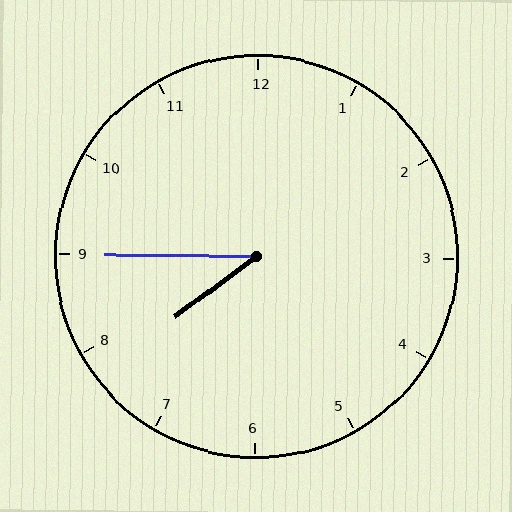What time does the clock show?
7:45.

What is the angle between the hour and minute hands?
Approximately 38 degrees.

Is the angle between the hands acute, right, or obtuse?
It is acute.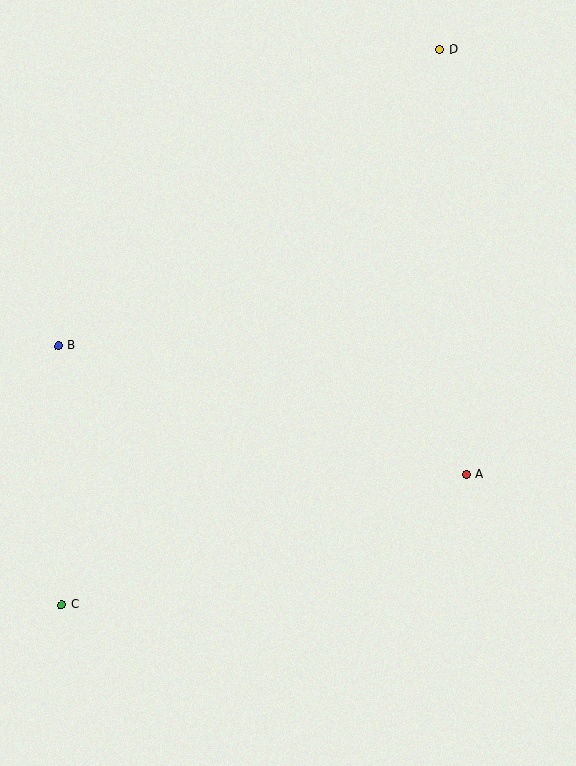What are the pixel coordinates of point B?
Point B is at (58, 346).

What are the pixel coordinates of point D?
Point D is at (440, 50).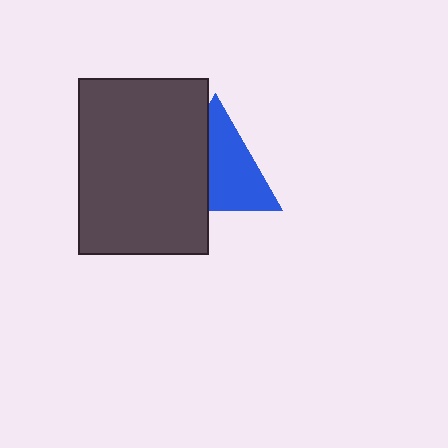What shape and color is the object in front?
The object in front is a dark gray rectangle.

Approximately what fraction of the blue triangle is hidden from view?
Roughly 42% of the blue triangle is hidden behind the dark gray rectangle.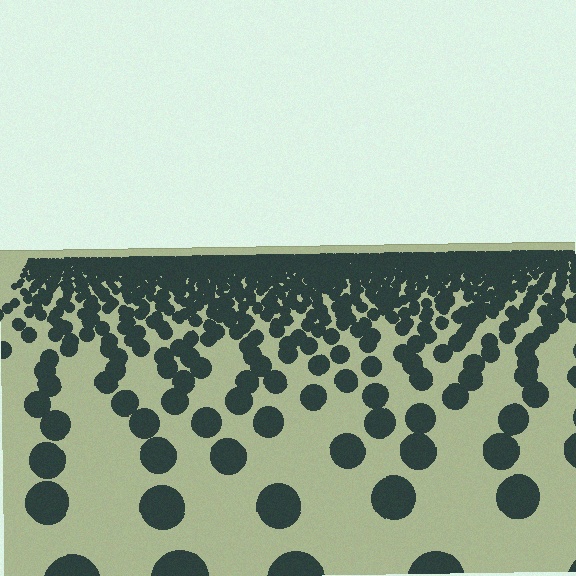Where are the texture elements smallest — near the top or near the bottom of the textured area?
Near the top.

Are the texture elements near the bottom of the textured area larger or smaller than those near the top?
Larger. Near the bottom, elements are closer to the viewer and appear at a bigger on-screen size.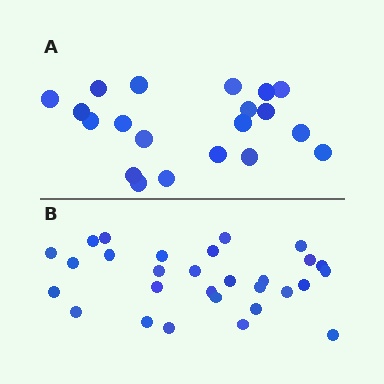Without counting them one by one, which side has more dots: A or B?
Region B (the bottom region) has more dots.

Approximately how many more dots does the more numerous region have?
Region B has roughly 8 or so more dots than region A.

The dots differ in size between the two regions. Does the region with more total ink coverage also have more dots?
No. Region A has more total ink coverage because its dots are larger, but region B actually contains more individual dots. Total area can be misleading — the number of items is what matters here.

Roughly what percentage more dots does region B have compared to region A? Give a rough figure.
About 45% more.